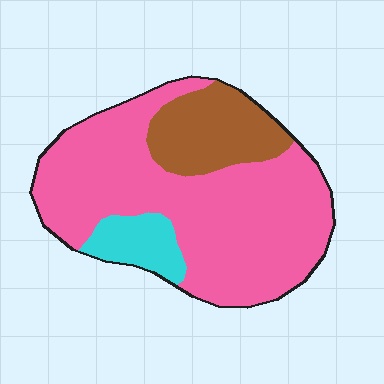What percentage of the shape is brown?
Brown covers around 20% of the shape.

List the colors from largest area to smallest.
From largest to smallest: pink, brown, cyan.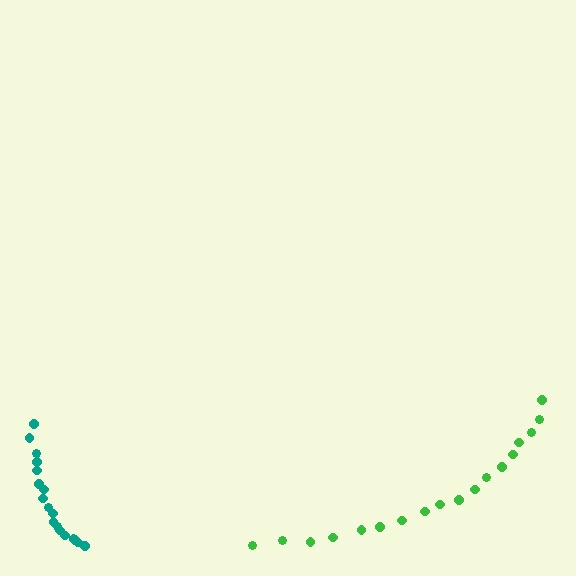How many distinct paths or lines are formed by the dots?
There are 2 distinct paths.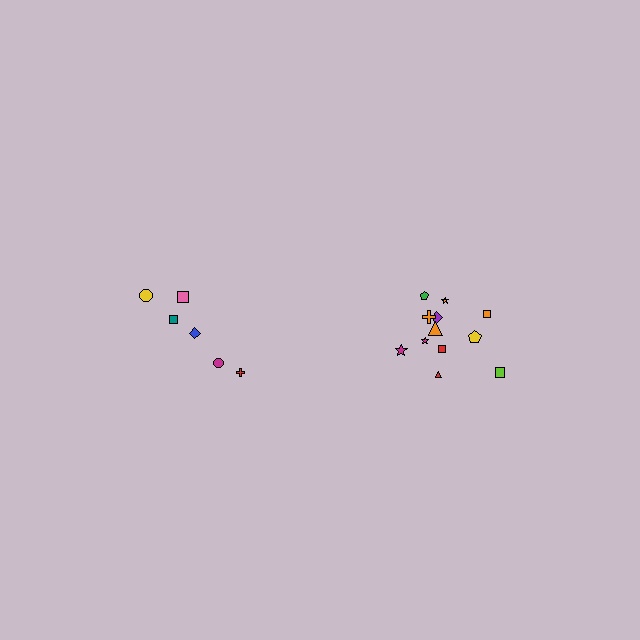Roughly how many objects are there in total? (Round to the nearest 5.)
Roughly 20 objects in total.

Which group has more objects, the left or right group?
The right group.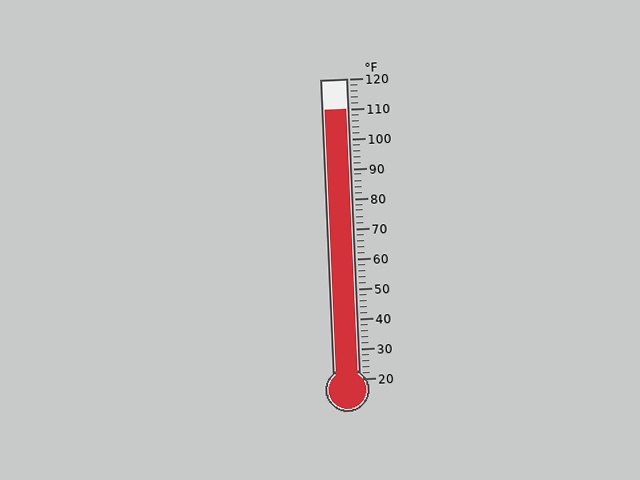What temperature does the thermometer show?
The thermometer shows approximately 110°F.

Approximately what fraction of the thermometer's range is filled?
The thermometer is filled to approximately 90% of its range.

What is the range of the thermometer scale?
The thermometer scale ranges from 20°F to 120°F.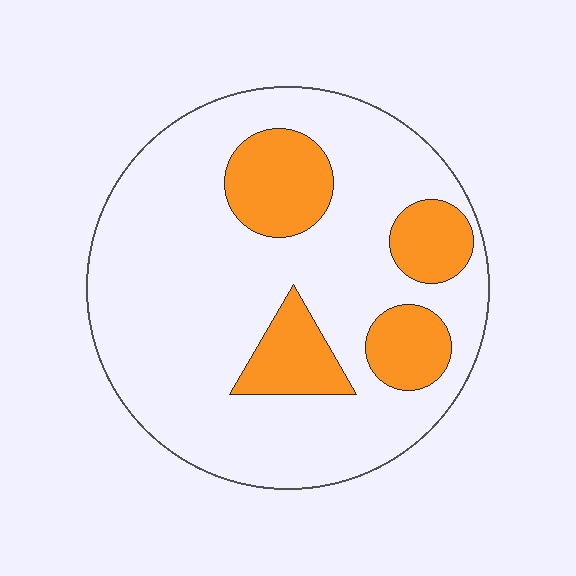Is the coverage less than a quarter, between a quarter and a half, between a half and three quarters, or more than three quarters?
Less than a quarter.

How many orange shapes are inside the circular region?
4.